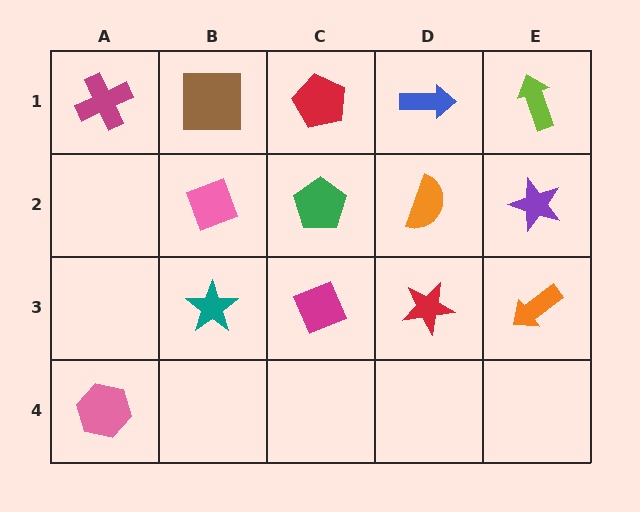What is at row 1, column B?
A brown square.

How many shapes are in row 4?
1 shape.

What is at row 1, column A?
A magenta cross.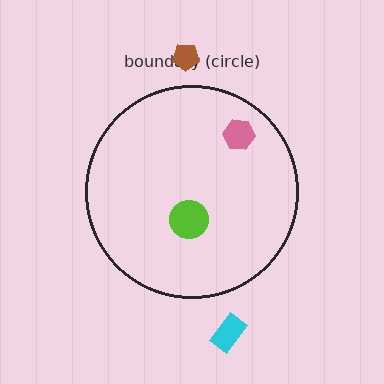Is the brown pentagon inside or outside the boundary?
Outside.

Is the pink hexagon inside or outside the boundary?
Inside.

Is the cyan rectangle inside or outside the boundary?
Outside.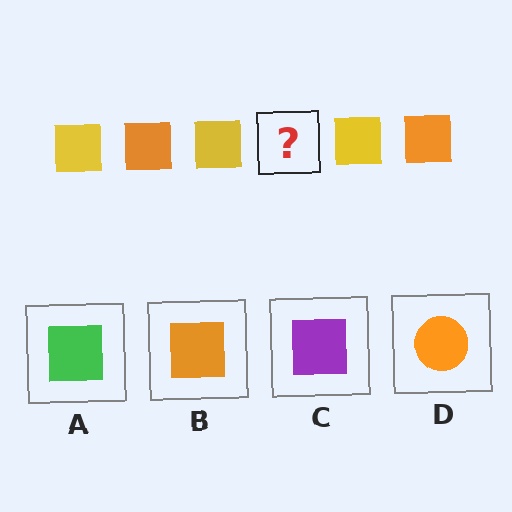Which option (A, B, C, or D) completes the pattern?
B.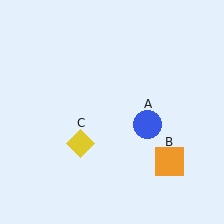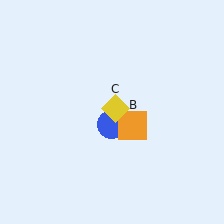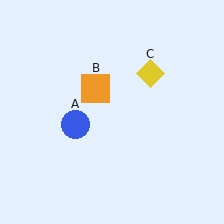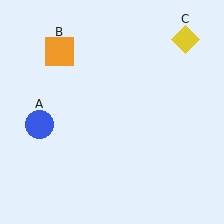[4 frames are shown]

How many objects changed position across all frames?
3 objects changed position: blue circle (object A), orange square (object B), yellow diamond (object C).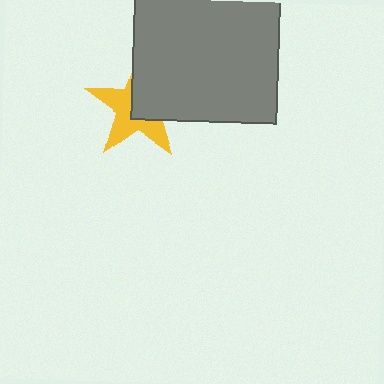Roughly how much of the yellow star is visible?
About half of it is visible (roughly 52%).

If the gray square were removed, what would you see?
You would see the complete yellow star.